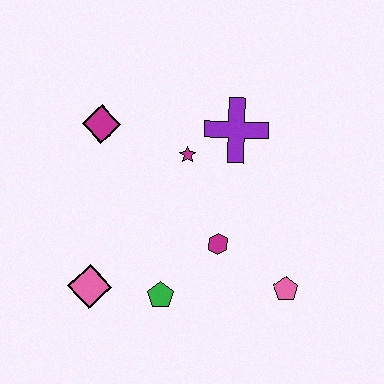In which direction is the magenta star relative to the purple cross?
The magenta star is to the left of the purple cross.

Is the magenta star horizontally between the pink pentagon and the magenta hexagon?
No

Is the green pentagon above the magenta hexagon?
No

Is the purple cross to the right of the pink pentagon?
No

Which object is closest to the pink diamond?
The green pentagon is closest to the pink diamond.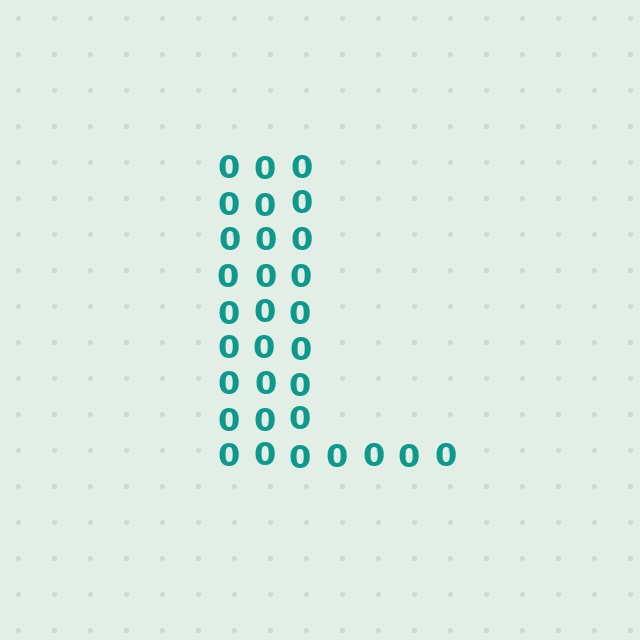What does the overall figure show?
The overall figure shows the letter L.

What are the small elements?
The small elements are digit 0's.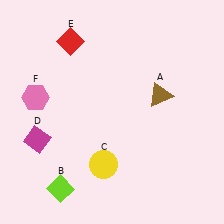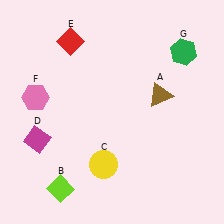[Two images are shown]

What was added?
A green hexagon (G) was added in Image 2.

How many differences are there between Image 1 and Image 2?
There is 1 difference between the two images.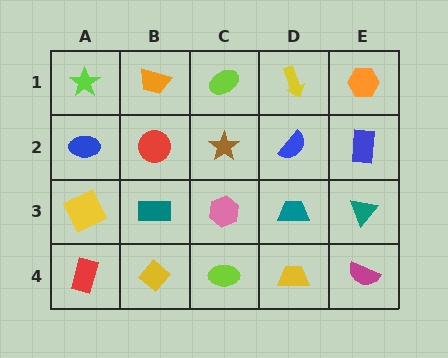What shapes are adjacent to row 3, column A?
A blue ellipse (row 2, column A), a red rectangle (row 4, column A), a teal rectangle (row 3, column B).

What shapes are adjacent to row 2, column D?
A yellow arrow (row 1, column D), a teal trapezoid (row 3, column D), a brown star (row 2, column C), a blue rectangle (row 2, column E).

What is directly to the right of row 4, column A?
A yellow diamond.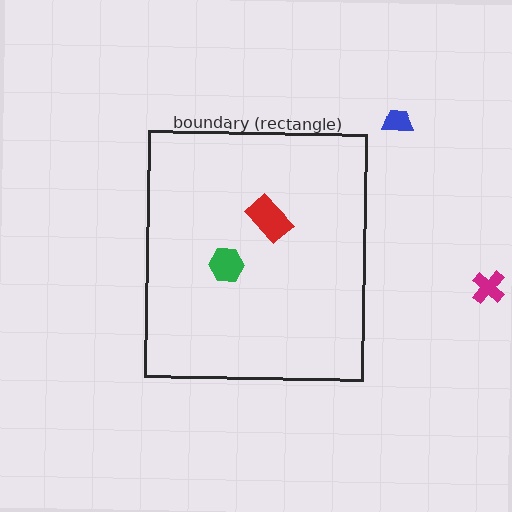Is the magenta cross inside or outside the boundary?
Outside.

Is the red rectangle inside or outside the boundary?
Inside.